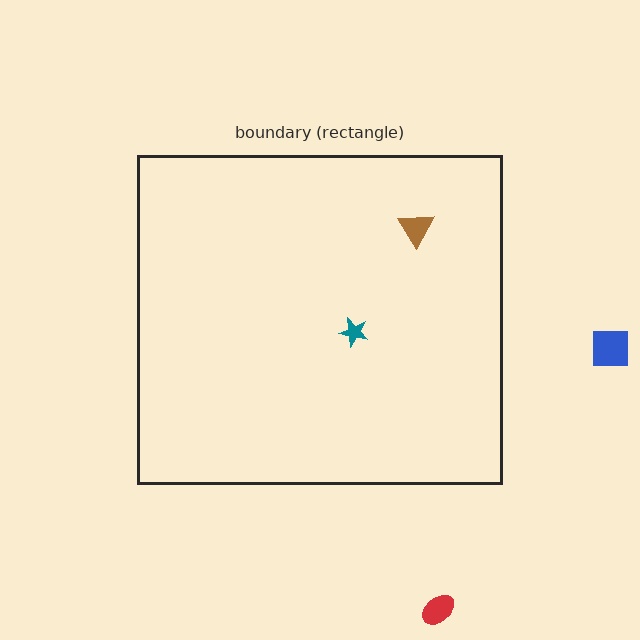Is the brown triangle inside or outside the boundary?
Inside.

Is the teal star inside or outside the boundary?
Inside.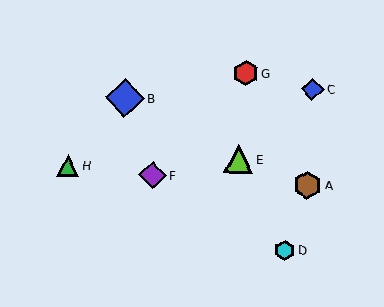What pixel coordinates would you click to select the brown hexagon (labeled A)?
Click at (307, 185) to select the brown hexagon A.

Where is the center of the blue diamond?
The center of the blue diamond is at (125, 98).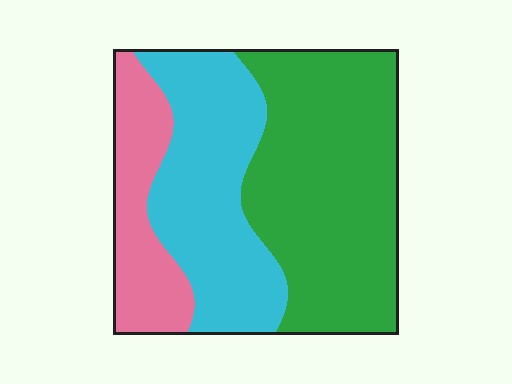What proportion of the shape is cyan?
Cyan takes up between a third and a half of the shape.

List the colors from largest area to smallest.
From largest to smallest: green, cyan, pink.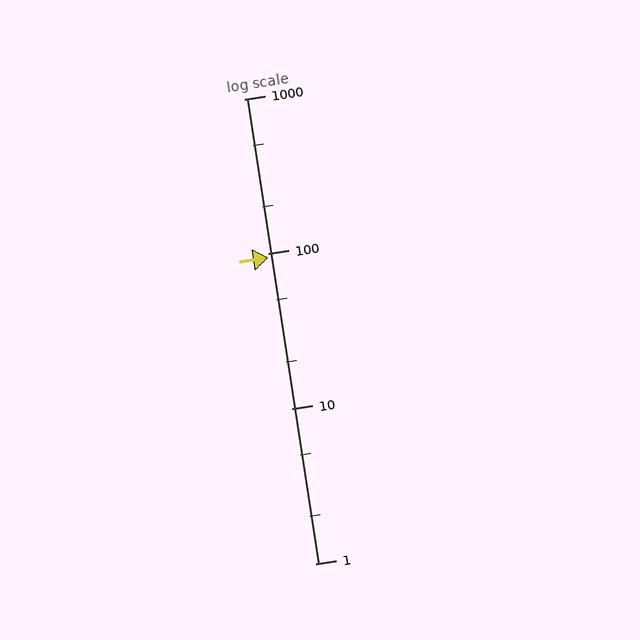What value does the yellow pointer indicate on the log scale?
The pointer indicates approximately 94.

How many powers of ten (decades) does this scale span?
The scale spans 3 decades, from 1 to 1000.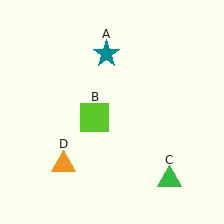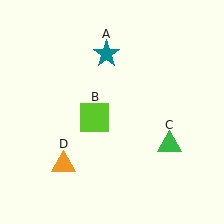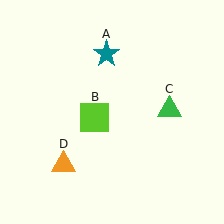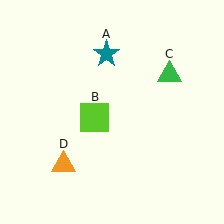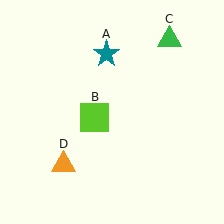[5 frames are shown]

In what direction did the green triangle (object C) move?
The green triangle (object C) moved up.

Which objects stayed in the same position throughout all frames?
Teal star (object A) and lime square (object B) and orange triangle (object D) remained stationary.